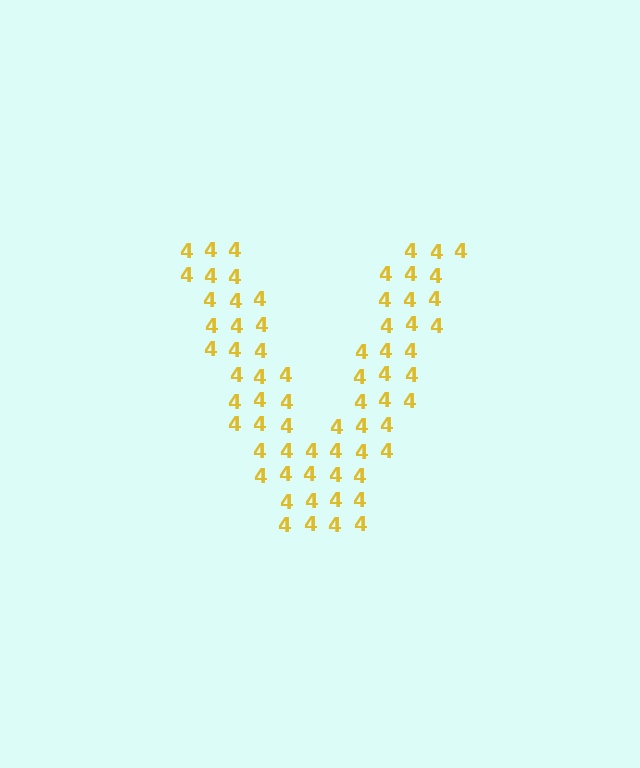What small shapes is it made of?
It is made of small digit 4's.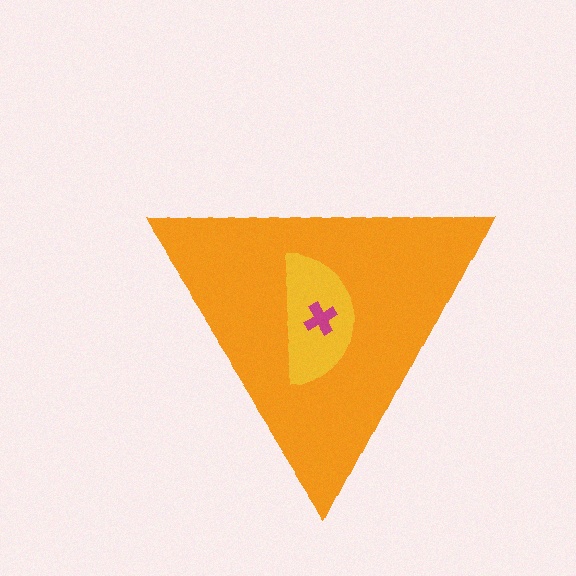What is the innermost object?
The magenta cross.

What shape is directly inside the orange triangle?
The yellow semicircle.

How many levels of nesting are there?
3.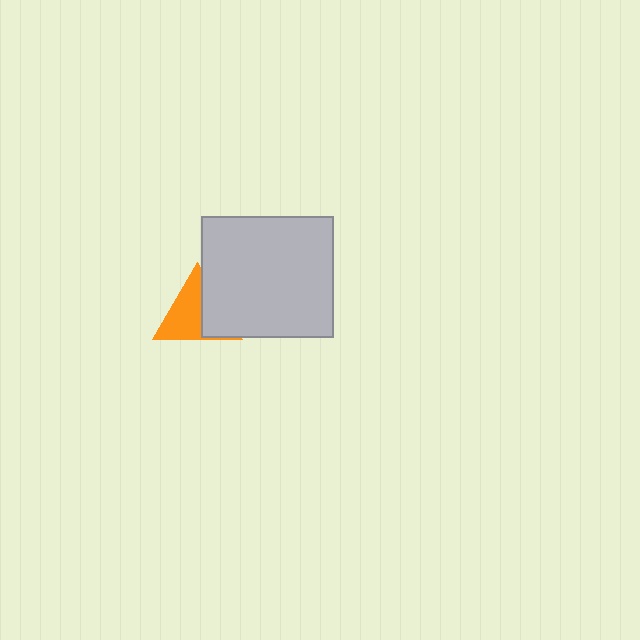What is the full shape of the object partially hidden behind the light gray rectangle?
The partially hidden object is an orange triangle.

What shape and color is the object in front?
The object in front is a light gray rectangle.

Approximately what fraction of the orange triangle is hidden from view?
Roughly 39% of the orange triangle is hidden behind the light gray rectangle.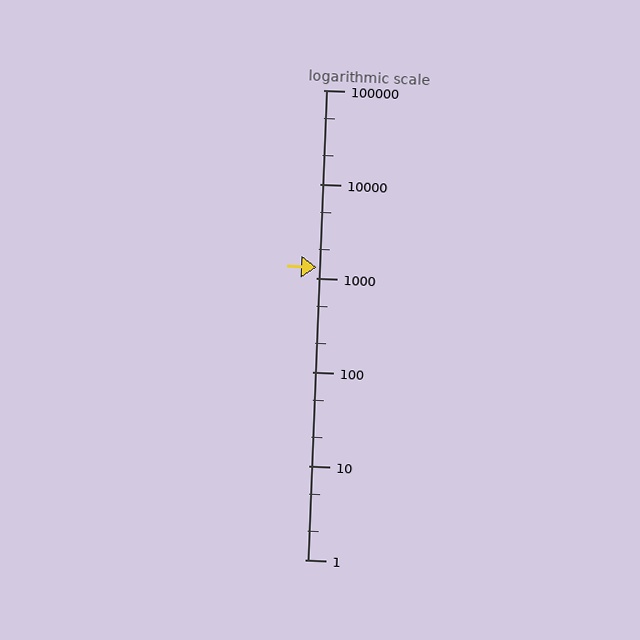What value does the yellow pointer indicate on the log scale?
The pointer indicates approximately 1300.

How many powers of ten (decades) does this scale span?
The scale spans 5 decades, from 1 to 100000.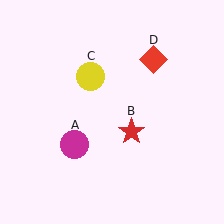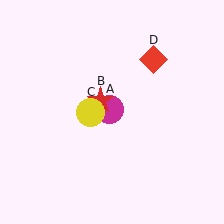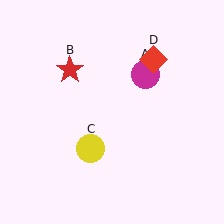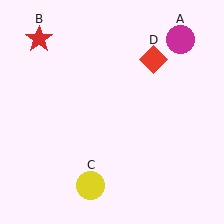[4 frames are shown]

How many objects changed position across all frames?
3 objects changed position: magenta circle (object A), red star (object B), yellow circle (object C).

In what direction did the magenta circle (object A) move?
The magenta circle (object A) moved up and to the right.